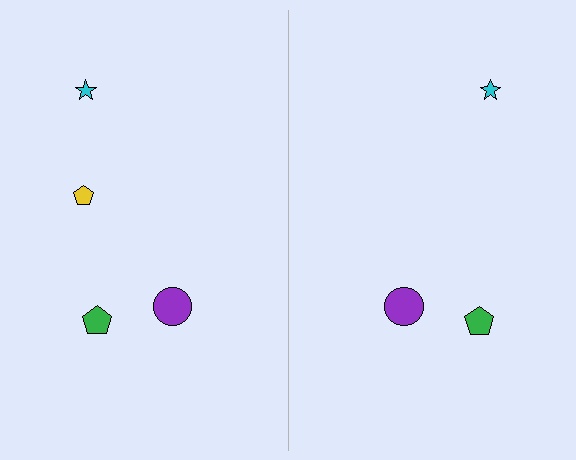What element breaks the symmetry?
A yellow pentagon is missing from the right side.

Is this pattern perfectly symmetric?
No, the pattern is not perfectly symmetric. A yellow pentagon is missing from the right side.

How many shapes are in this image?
There are 7 shapes in this image.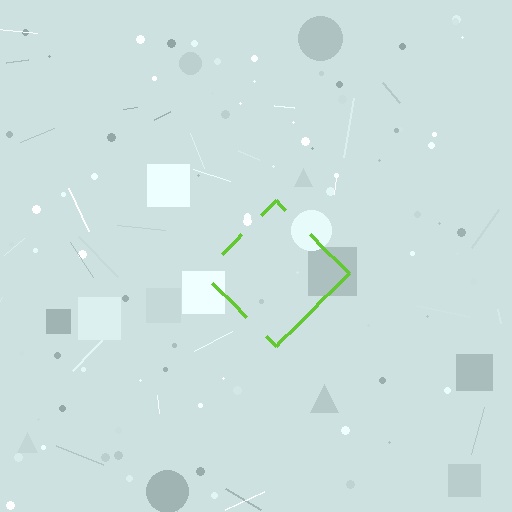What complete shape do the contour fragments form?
The contour fragments form a diamond.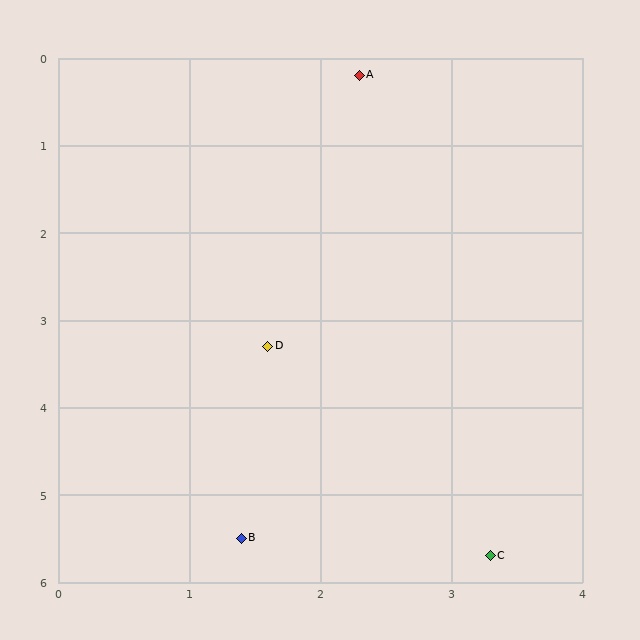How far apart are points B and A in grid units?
Points B and A are about 5.4 grid units apart.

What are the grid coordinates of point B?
Point B is at approximately (1.4, 5.5).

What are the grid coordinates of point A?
Point A is at approximately (2.3, 0.2).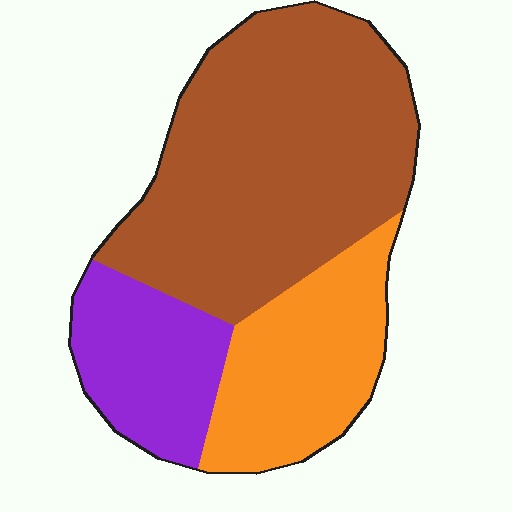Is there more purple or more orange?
Orange.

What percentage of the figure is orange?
Orange covers 25% of the figure.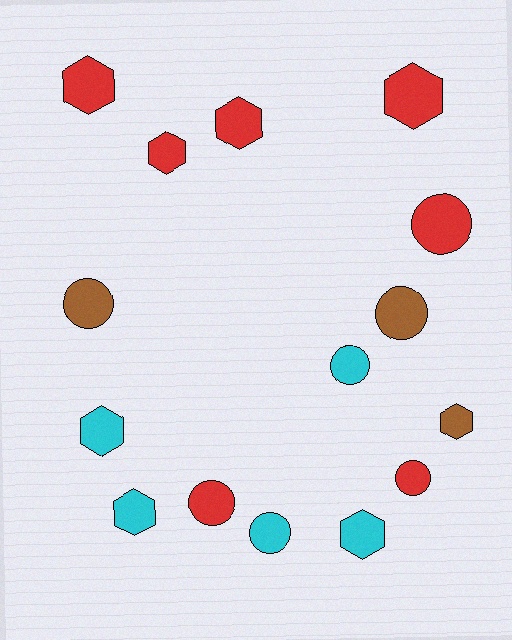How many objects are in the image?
There are 15 objects.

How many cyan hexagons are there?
There are 3 cyan hexagons.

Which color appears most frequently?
Red, with 7 objects.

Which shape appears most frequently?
Hexagon, with 8 objects.